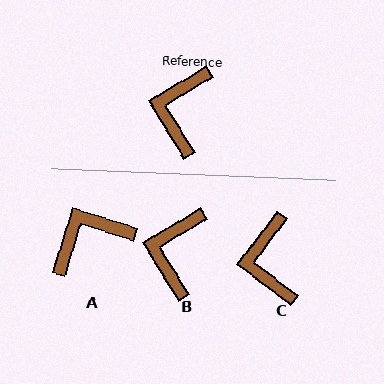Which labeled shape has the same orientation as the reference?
B.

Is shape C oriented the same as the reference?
No, it is off by about 22 degrees.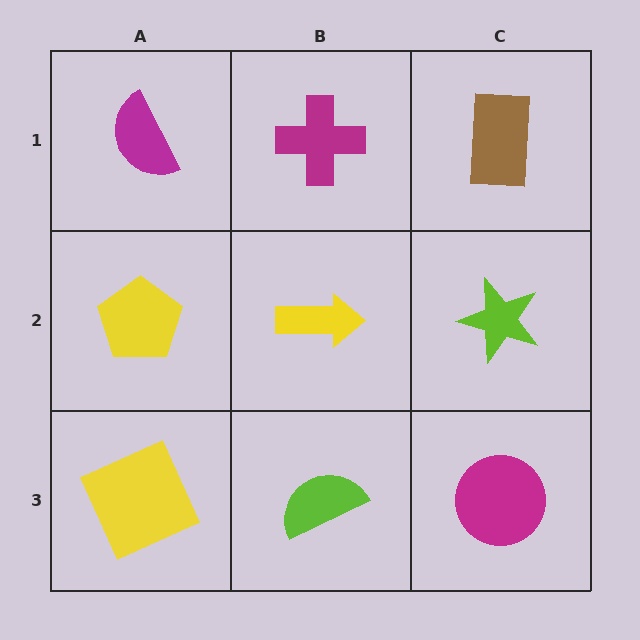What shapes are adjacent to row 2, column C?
A brown rectangle (row 1, column C), a magenta circle (row 3, column C), a yellow arrow (row 2, column B).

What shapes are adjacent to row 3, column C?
A lime star (row 2, column C), a lime semicircle (row 3, column B).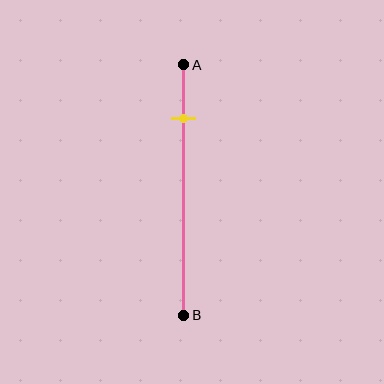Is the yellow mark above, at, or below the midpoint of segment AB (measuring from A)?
The yellow mark is above the midpoint of segment AB.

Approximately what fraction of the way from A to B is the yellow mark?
The yellow mark is approximately 20% of the way from A to B.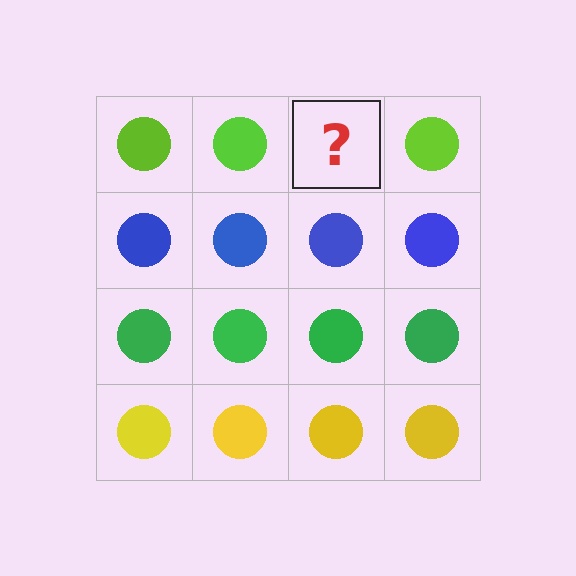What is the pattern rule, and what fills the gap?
The rule is that each row has a consistent color. The gap should be filled with a lime circle.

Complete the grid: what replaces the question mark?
The question mark should be replaced with a lime circle.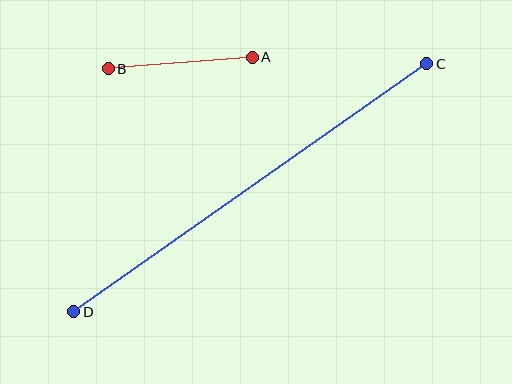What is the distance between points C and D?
The distance is approximately 431 pixels.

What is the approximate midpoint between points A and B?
The midpoint is at approximately (180, 63) pixels.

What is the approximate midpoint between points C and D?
The midpoint is at approximately (250, 188) pixels.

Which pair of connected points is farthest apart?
Points C and D are farthest apart.